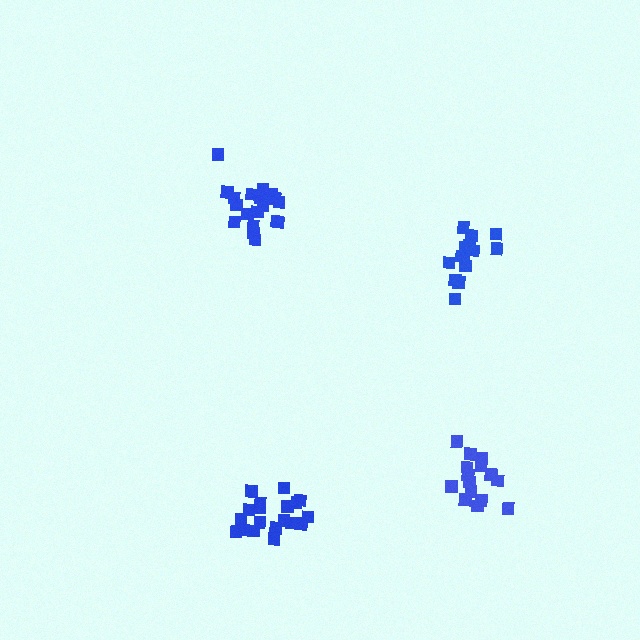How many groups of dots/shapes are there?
There are 4 groups.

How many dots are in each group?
Group 1: 19 dots, Group 2: 15 dots, Group 3: 14 dots, Group 4: 19 dots (67 total).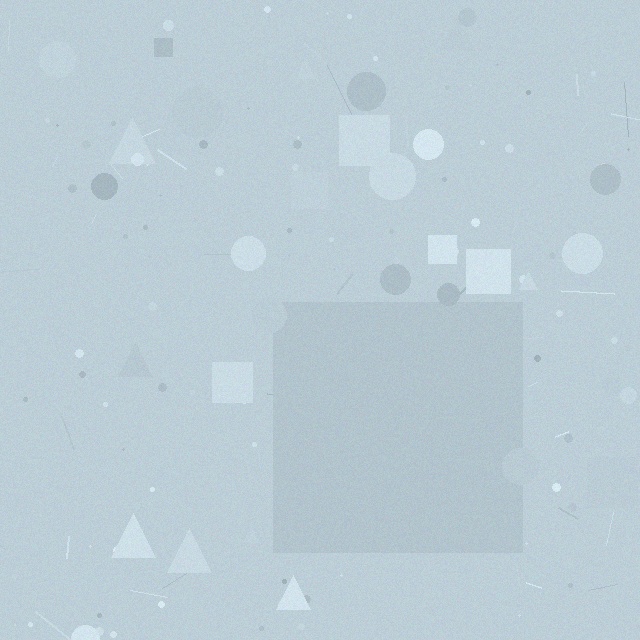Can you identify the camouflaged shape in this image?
The camouflaged shape is a square.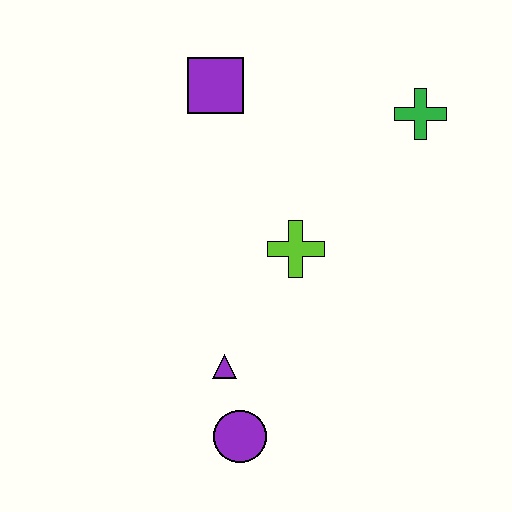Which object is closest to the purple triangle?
The purple circle is closest to the purple triangle.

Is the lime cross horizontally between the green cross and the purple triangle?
Yes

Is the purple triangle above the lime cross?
No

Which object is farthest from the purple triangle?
The green cross is farthest from the purple triangle.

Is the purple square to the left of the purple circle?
Yes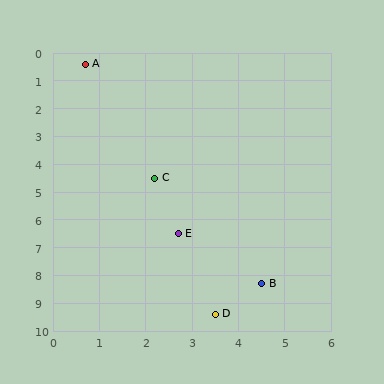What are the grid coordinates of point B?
Point B is at approximately (4.5, 8.3).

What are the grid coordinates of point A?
Point A is at approximately (0.7, 0.4).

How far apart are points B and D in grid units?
Points B and D are about 1.5 grid units apart.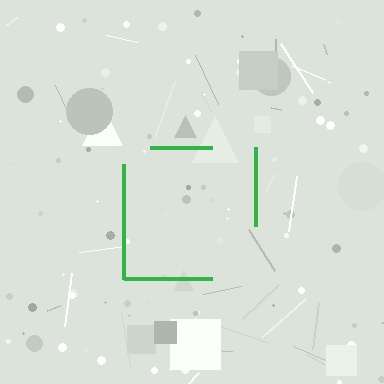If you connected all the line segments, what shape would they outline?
They would outline a square.